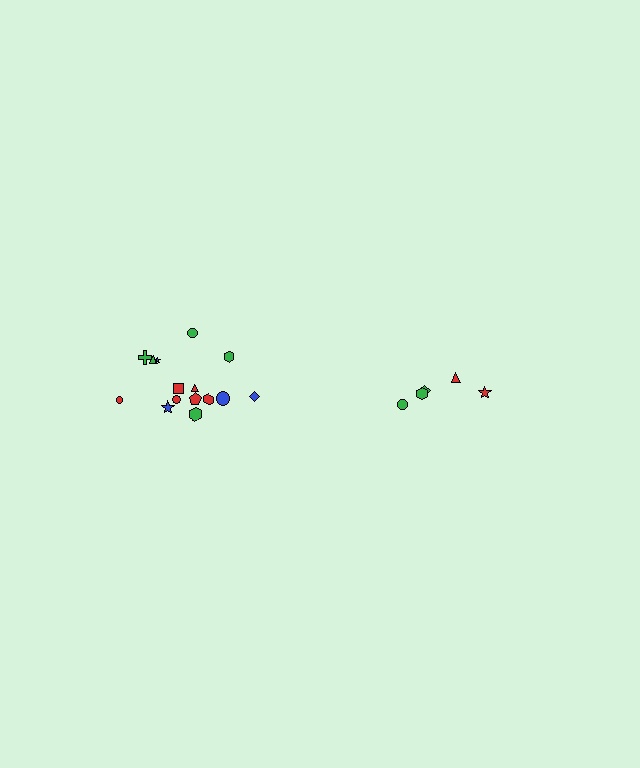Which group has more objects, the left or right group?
The left group.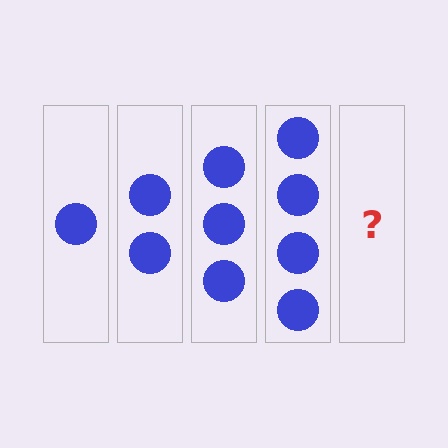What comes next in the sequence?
The next element should be 5 circles.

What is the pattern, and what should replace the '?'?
The pattern is that each step adds one more circle. The '?' should be 5 circles.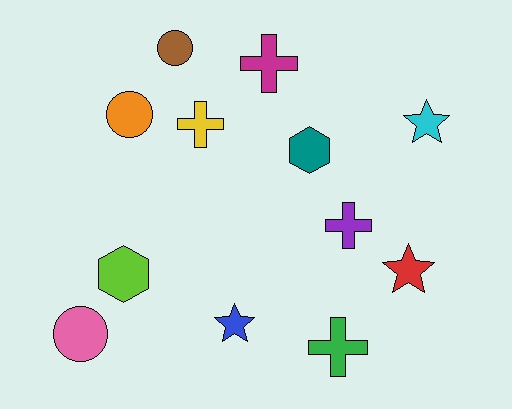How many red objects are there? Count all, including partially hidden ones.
There is 1 red object.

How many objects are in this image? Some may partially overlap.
There are 12 objects.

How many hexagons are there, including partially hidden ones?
There are 2 hexagons.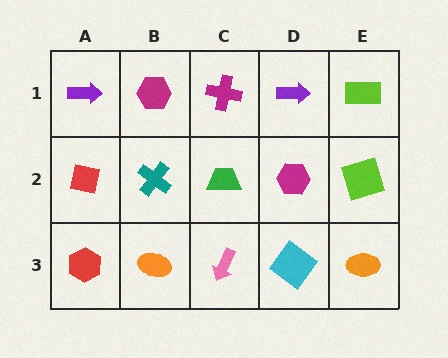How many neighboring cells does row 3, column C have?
3.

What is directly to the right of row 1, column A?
A magenta hexagon.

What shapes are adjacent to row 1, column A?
A red square (row 2, column A), a magenta hexagon (row 1, column B).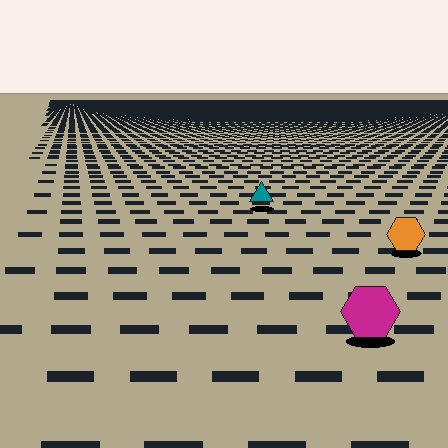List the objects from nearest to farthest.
From nearest to farthest: the magenta hexagon, the orange hexagon, the teal triangle.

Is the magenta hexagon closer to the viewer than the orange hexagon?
Yes. The magenta hexagon is closer — you can tell from the texture gradient: the ground texture is coarser near it.